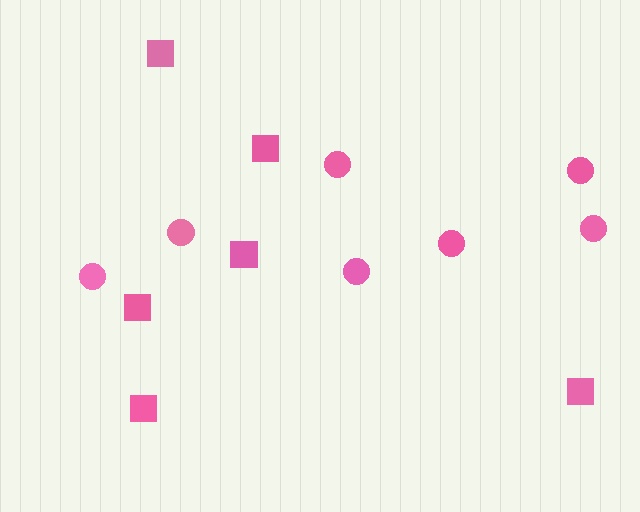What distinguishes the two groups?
There are 2 groups: one group of circles (7) and one group of squares (6).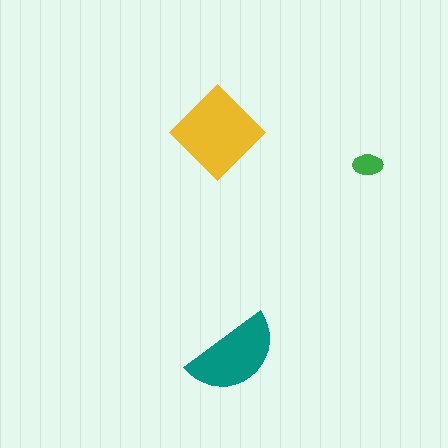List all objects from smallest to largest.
The green ellipse, the teal semicircle, the yellow diamond.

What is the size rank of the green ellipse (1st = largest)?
3rd.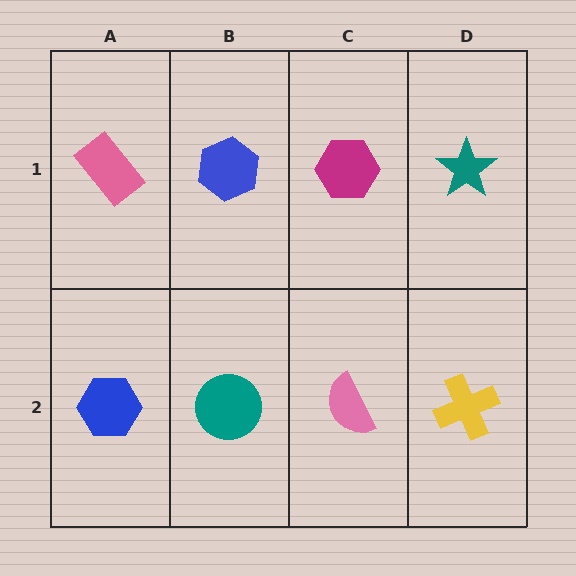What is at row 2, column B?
A teal circle.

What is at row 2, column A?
A blue hexagon.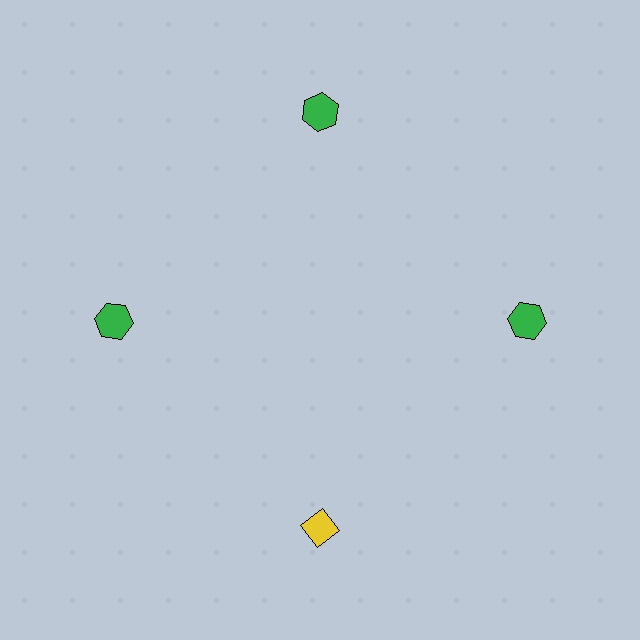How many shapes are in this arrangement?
There are 4 shapes arranged in a ring pattern.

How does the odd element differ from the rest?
It differs in both color (yellow instead of green) and shape (diamond instead of hexagon).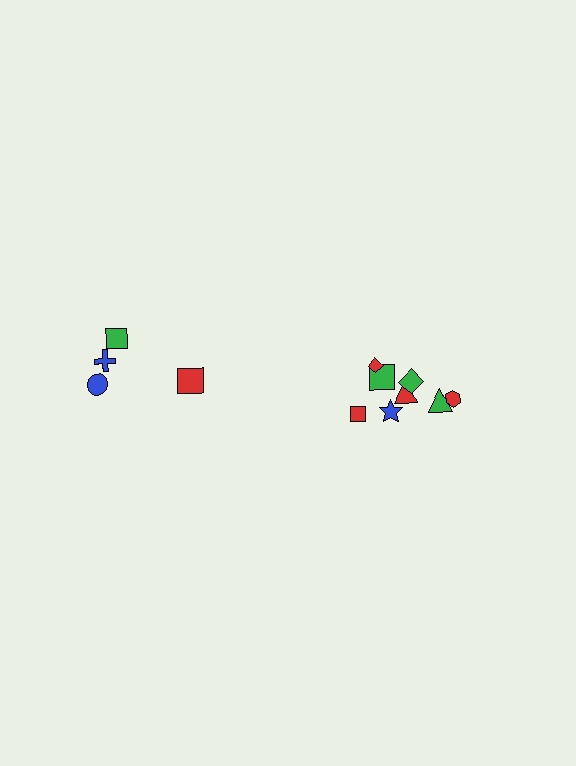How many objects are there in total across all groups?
There are 12 objects.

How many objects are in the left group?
There are 4 objects.